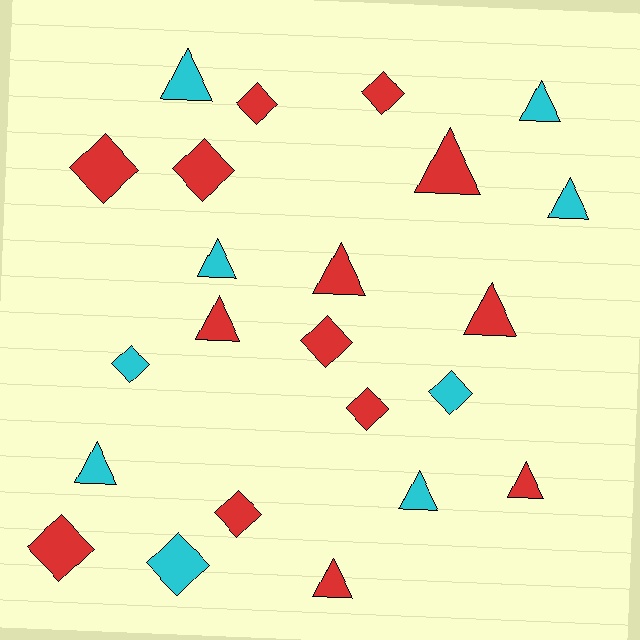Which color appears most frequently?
Red, with 14 objects.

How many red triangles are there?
There are 6 red triangles.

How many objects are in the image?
There are 23 objects.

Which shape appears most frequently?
Triangle, with 12 objects.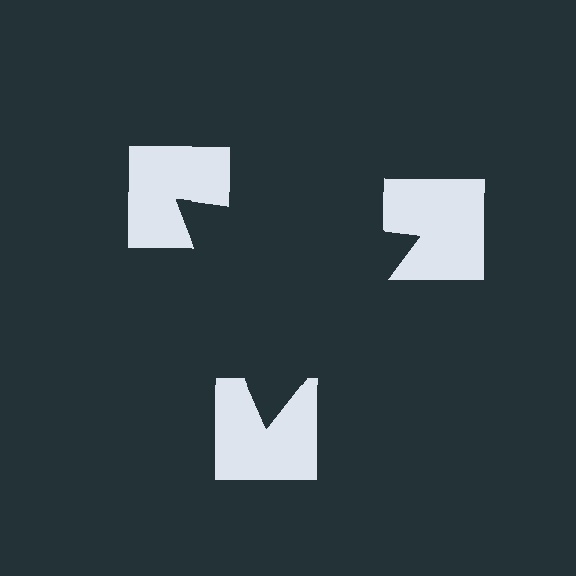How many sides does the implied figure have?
3 sides.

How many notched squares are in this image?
There are 3 — one at each vertex of the illusory triangle.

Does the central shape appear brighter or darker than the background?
It typically appears slightly darker than the background, even though no actual brightness change is drawn.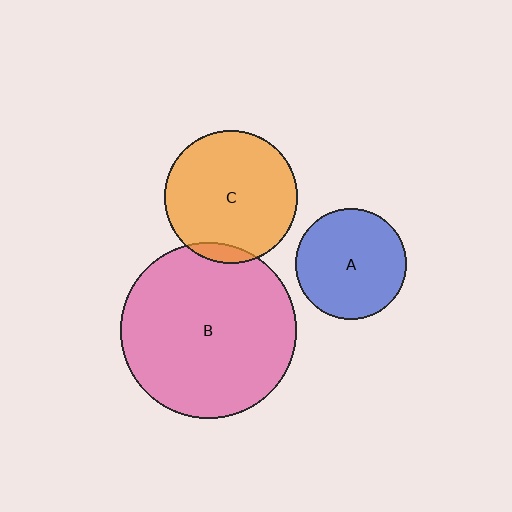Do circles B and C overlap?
Yes.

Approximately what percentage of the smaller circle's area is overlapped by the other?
Approximately 5%.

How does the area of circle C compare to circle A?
Approximately 1.4 times.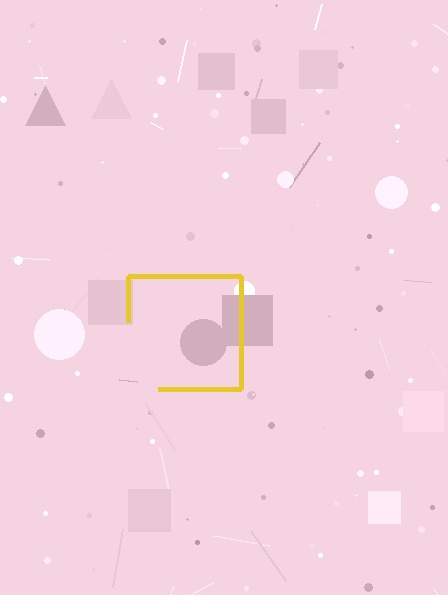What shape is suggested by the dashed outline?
The dashed outline suggests a square.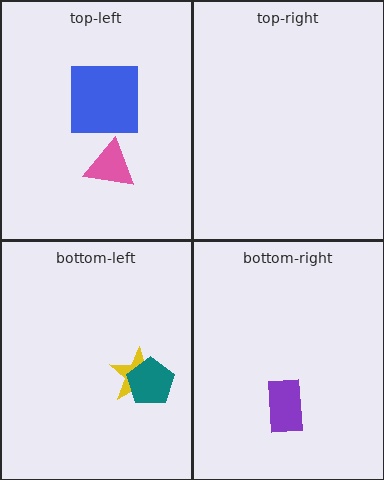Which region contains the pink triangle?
The top-left region.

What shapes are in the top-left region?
The blue square, the pink triangle.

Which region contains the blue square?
The top-left region.